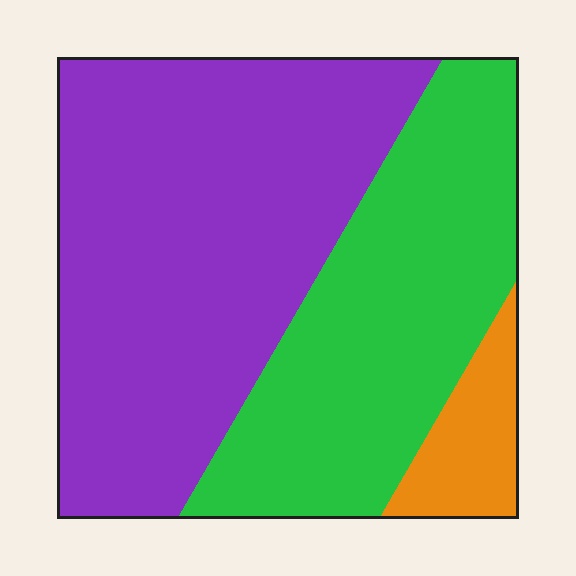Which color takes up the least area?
Orange, at roughly 10%.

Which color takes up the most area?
Purple, at roughly 55%.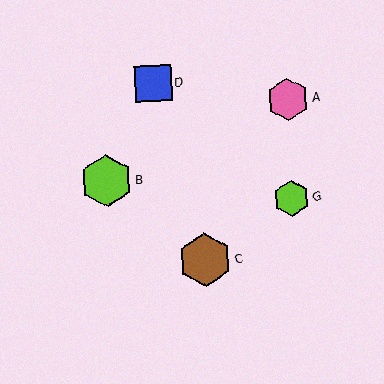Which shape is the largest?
The brown hexagon (labeled C) is the largest.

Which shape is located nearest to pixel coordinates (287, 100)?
The pink hexagon (labeled A) at (288, 99) is nearest to that location.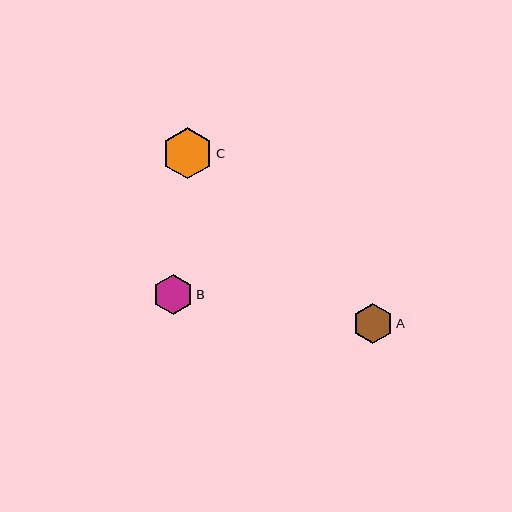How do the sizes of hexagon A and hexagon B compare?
Hexagon A and hexagon B are approximately the same size.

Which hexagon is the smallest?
Hexagon B is the smallest with a size of approximately 40 pixels.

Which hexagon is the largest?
Hexagon C is the largest with a size of approximately 51 pixels.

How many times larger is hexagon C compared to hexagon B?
Hexagon C is approximately 1.3 times the size of hexagon B.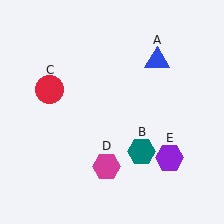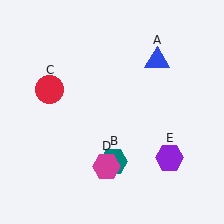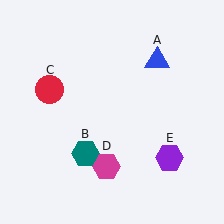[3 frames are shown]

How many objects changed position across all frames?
1 object changed position: teal hexagon (object B).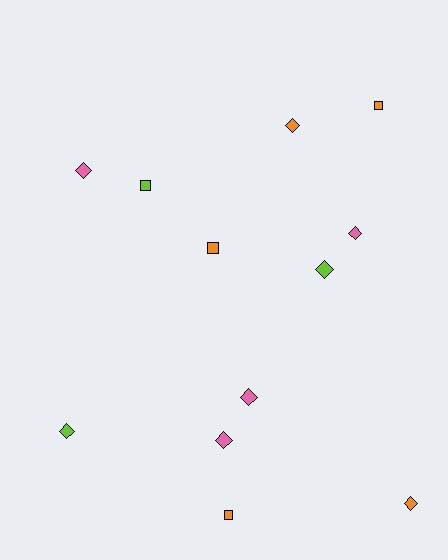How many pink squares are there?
There are no pink squares.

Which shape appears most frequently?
Diamond, with 8 objects.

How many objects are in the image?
There are 12 objects.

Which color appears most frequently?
Orange, with 5 objects.